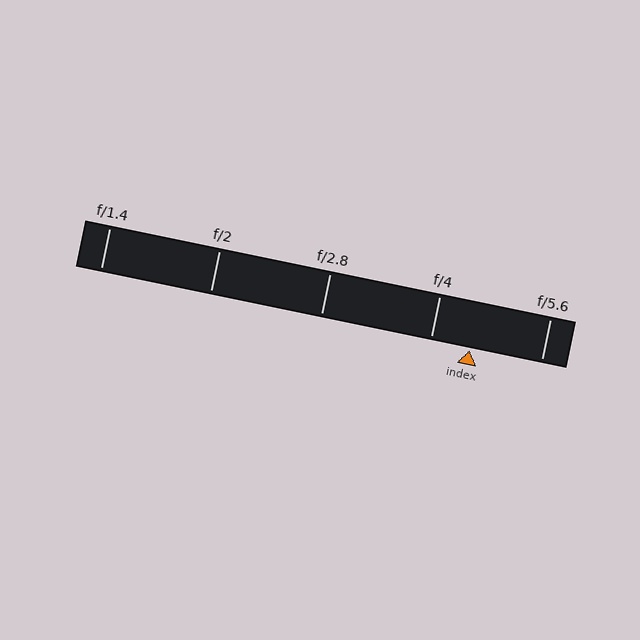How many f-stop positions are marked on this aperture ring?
There are 5 f-stop positions marked.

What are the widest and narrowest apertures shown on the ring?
The widest aperture shown is f/1.4 and the narrowest is f/5.6.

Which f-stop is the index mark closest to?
The index mark is closest to f/4.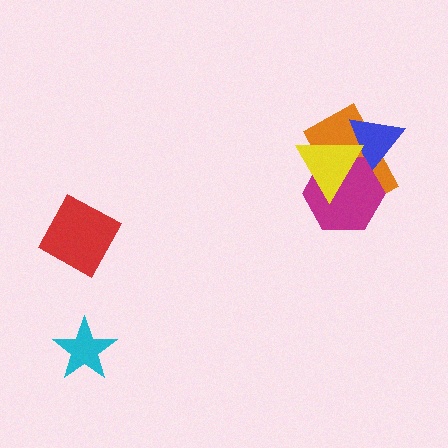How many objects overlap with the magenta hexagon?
3 objects overlap with the magenta hexagon.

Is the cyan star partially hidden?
No, no other shape covers it.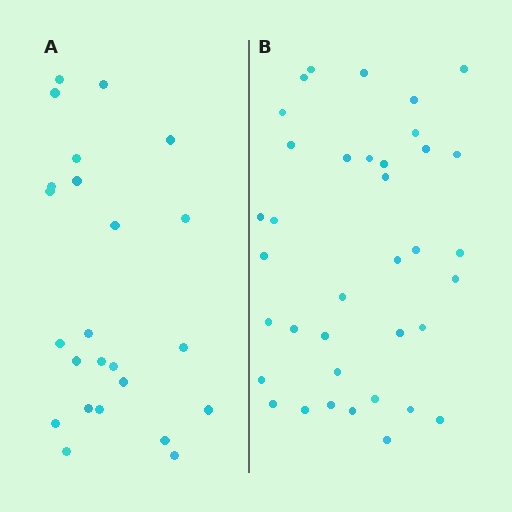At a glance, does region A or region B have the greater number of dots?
Region B (the right region) has more dots.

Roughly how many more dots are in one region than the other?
Region B has approximately 15 more dots than region A.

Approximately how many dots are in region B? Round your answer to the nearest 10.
About 40 dots. (The exact count is 37, which rounds to 40.)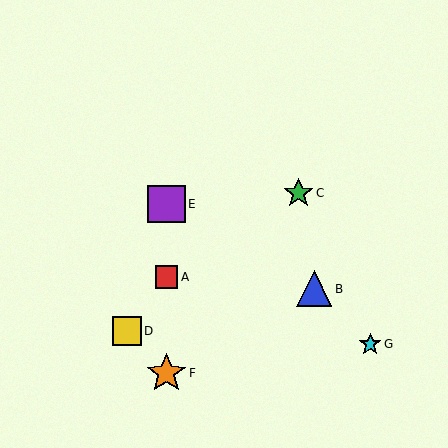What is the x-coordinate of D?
Object D is at x≈127.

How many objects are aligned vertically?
3 objects (A, E, F) are aligned vertically.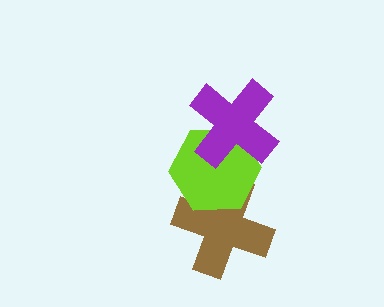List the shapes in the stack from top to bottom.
From top to bottom: the purple cross, the lime hexagon, the brown cross.